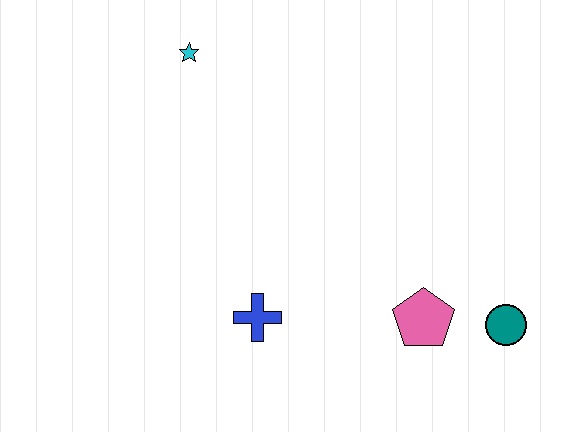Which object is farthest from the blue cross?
The cyan star is farthest from the blue cross.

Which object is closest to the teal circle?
The pink pentagon is closest to the teal circle.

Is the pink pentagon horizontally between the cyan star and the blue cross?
No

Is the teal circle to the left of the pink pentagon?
No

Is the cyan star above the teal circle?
Yes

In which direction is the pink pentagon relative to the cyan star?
The pink pentagon is below the cyan star.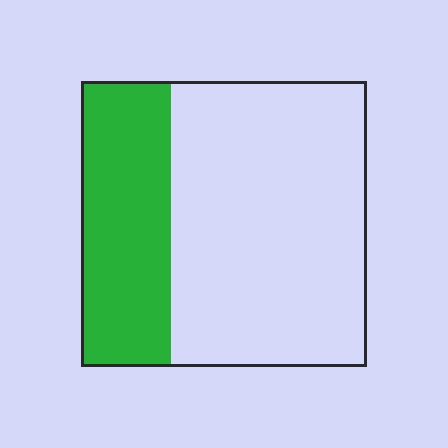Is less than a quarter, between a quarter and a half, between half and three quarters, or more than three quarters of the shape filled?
Between a quarter and a half.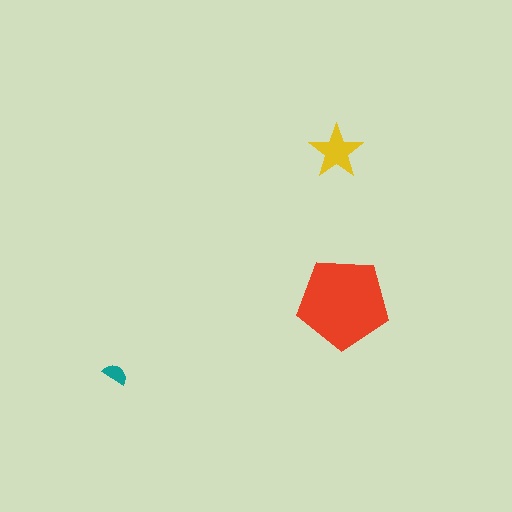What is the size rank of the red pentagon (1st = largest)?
1st.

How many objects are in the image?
There are 3 objects in the image.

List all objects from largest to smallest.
The red pentagon, the yellow star, the teal semicircle.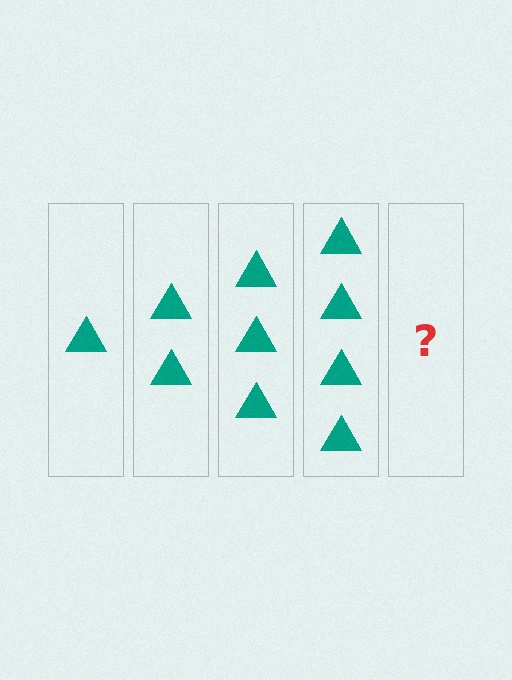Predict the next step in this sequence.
The next step is 5 triangles.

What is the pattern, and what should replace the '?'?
The pattern is that each step adds one more triangle. The '?' should be 5 triangles.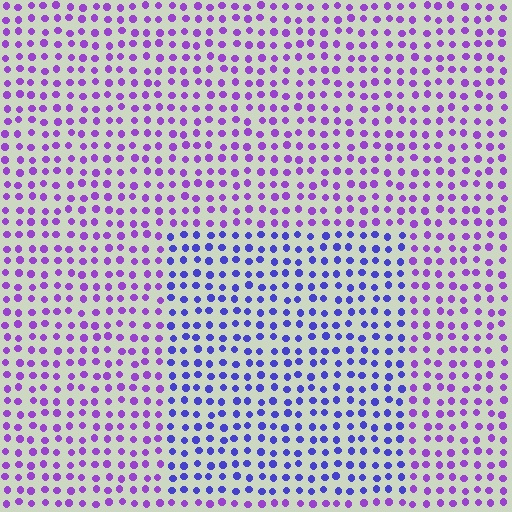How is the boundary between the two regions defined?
The boundary is defined purely by a slight shift in hue (about 36 degrees). Spacing, size, and orientation are identical on both sides.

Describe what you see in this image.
The image is filled with small purple elements in a uniform arrangement. A rectangle-shaped region is visible where the elements are tinted to a slightly different hue, forming a subtle color boundary.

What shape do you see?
I see a rectangle.